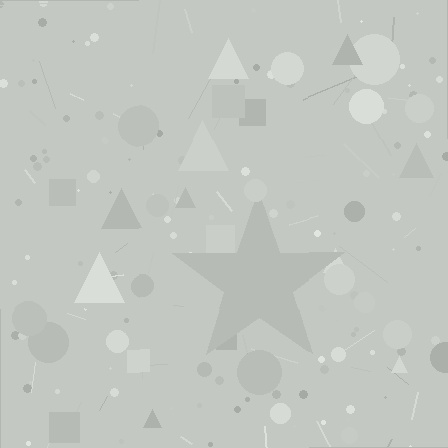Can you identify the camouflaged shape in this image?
The camouflaged shape is a star.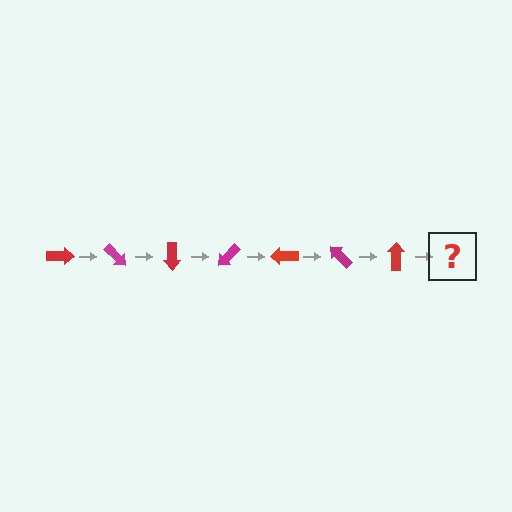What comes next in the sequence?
The next element should be a magenta arrow, rotated 315 degrees from the start.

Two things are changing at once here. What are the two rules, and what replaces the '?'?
The two rules are that it rotates 45 degrees each step and the color cycles through red and magenta. The '?' should be a magenta arrow, rotated 315 degrees from the start.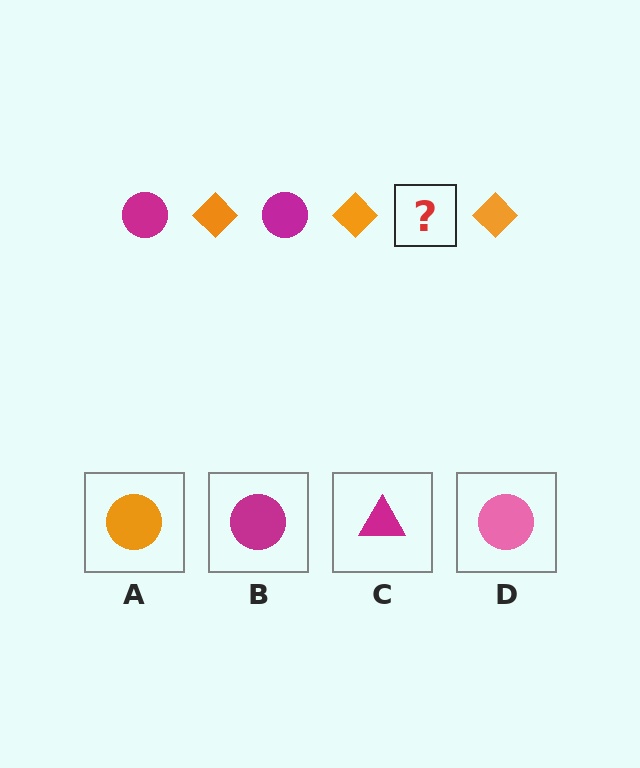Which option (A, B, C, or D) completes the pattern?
B.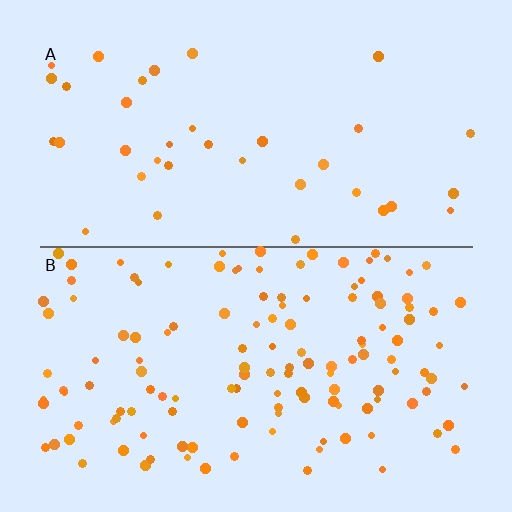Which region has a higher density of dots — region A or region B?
B (the bottom).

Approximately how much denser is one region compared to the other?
Approximately 3.6× — region B over region A.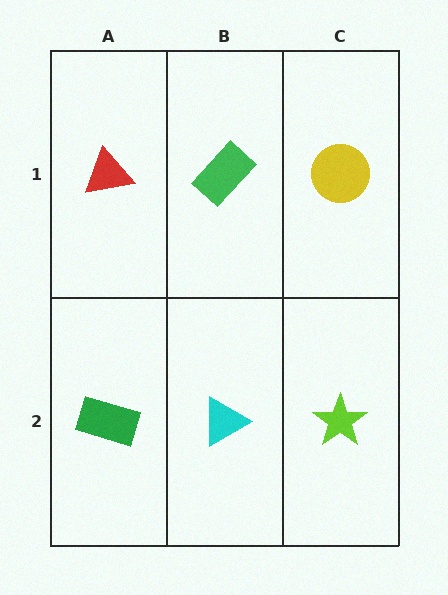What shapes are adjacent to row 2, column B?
A green rectangle (row 1, column B), a green rectangle (row 2, column A), a lime star (row 2, column C).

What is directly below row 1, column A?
A green rectangle.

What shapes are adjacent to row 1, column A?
A green rectangle (row 2, column A), a green rectangle (row 1, column B).